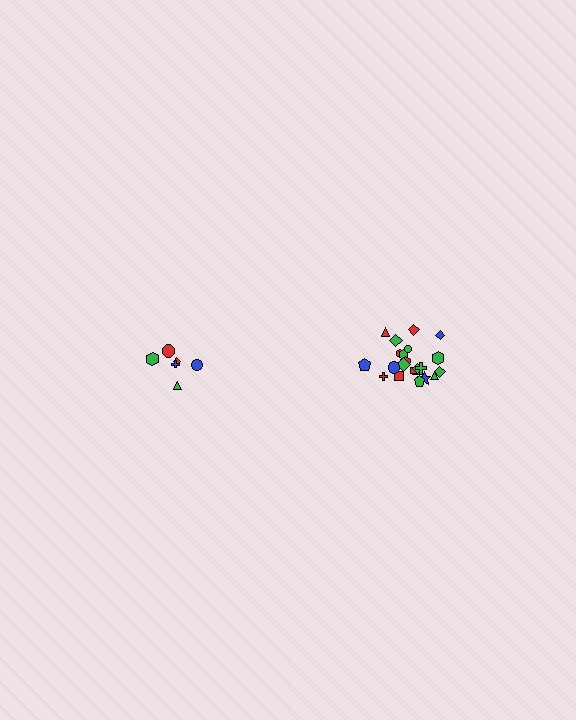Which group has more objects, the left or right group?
The right group.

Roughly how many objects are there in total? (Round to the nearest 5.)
Roughly 30 objects in total.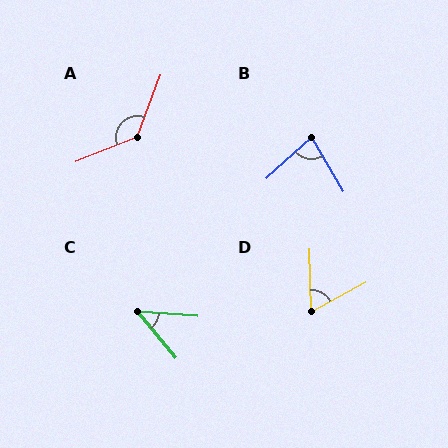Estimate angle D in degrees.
Approximately 64 degrees.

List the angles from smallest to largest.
C (46°), D (64°), B (78°), A (132°).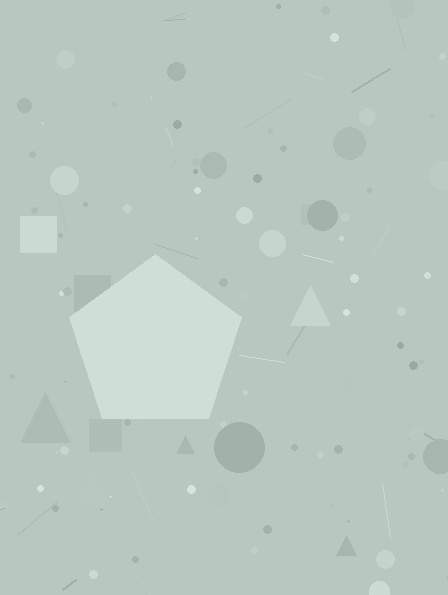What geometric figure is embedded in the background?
A pentagon is embedded in the background.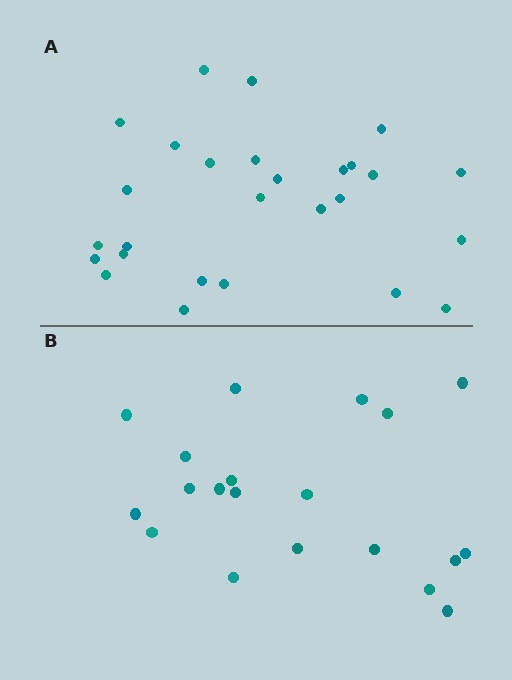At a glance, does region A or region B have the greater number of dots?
Region A (the top region) has more dots.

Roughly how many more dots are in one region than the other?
Region A has roughly 8 or so more dots than region B.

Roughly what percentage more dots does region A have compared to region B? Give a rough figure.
About 35% more.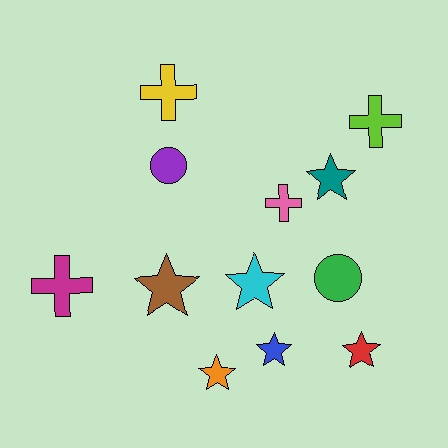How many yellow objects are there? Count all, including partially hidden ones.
There is 1 yellow object.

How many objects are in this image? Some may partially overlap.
There are 12 objects.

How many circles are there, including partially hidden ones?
There are 2 circles.